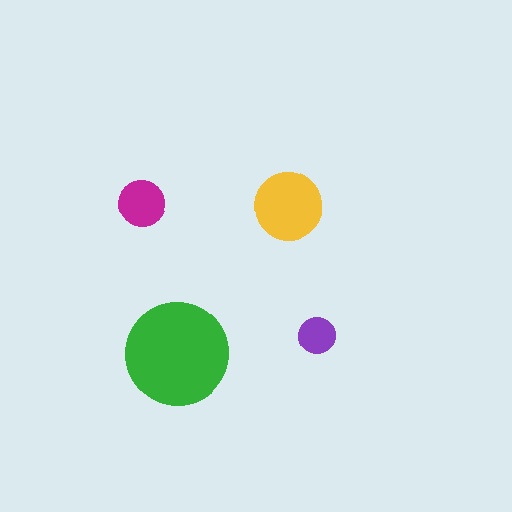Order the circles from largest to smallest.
the green one, the yellow one, the magenta one, the purple one.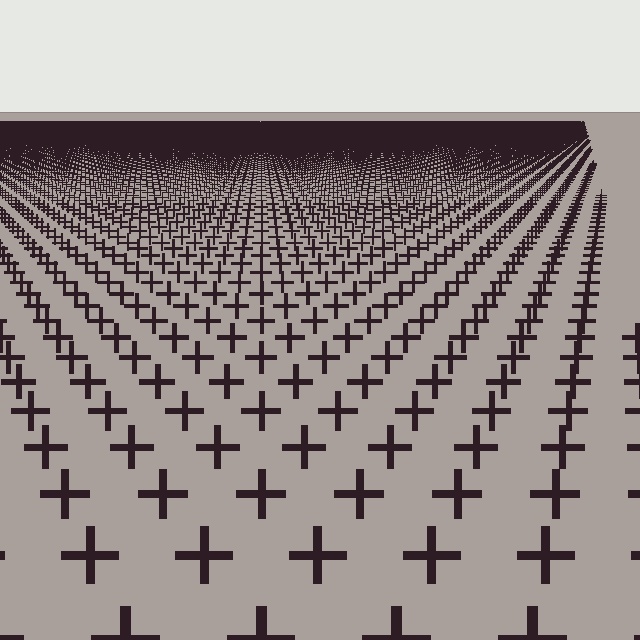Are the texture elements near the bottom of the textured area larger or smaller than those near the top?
Larger. Near the bottom, elements are closer to the viewer and appear at a bigger on-screen size.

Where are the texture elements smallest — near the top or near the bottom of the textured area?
Near the top.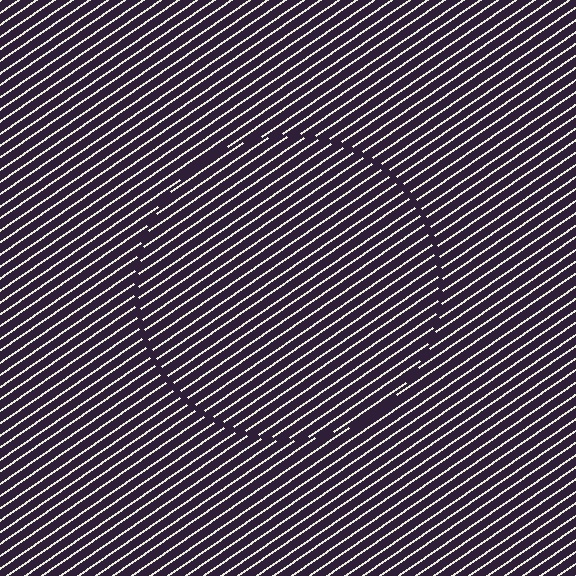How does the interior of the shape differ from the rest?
The interior of the shape contains the same grating, shifted by half a period — the contour is defined by the phase discontinuity where line-ends from the inner and outer gratings abut.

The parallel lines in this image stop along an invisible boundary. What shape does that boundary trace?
An illusory circle. The interior of the shape contains the same grating, shifted by half a period — the contour is defined by the phase discontinuity where line-ends from the inner and outer gratings abut.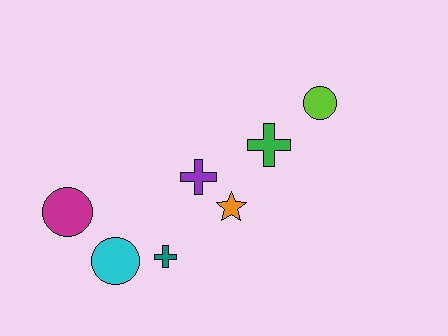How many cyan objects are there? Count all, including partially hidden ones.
There is 1 cyan object.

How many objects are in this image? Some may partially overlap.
There are 7 objects.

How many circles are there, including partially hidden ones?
There are 3 circles.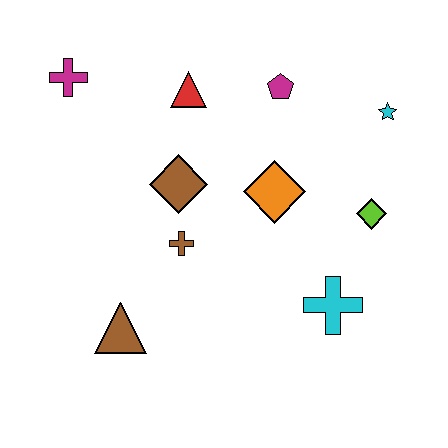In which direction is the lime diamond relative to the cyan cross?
The lime diamond is above the cyan cross.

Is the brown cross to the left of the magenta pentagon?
Yes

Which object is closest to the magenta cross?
The red triangle is closest to the magenta cross.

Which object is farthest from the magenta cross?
The cyan cross is farthest from the magenta cross.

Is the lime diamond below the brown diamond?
Yes